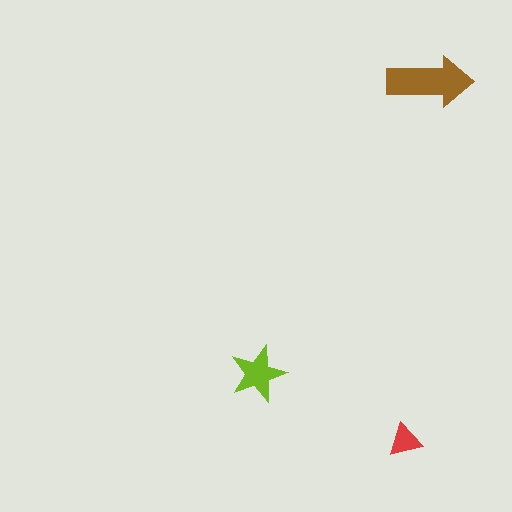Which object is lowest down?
The red triangle is bottommost.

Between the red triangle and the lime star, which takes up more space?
The lime star.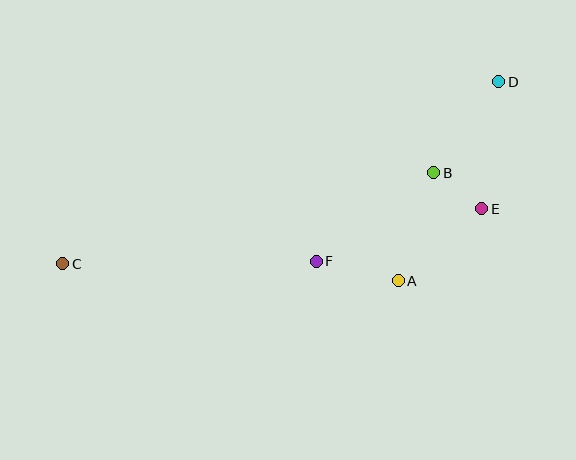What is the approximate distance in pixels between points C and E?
The distance between C and E is approximately 423 pixels.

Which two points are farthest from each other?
Points C and D are farthest from each other.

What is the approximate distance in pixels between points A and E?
The distance between A and E is approximately 110 pixels.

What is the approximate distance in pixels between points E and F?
The distance between E and F is approximately 174 pixels.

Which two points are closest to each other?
Points B and E are closest to each other.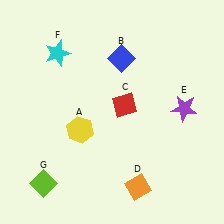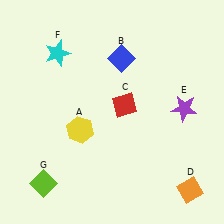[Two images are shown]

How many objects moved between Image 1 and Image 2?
1 object moved between the two images.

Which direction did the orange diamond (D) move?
The orange diamond (D) moved right.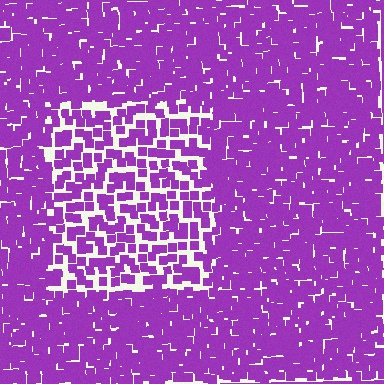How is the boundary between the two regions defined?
The boundary is defined by a change in element density (approximately 1.9x ratio). All elements are the same color, size, and shape.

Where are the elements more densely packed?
The elements are more densely packed outside the rectangle boundary.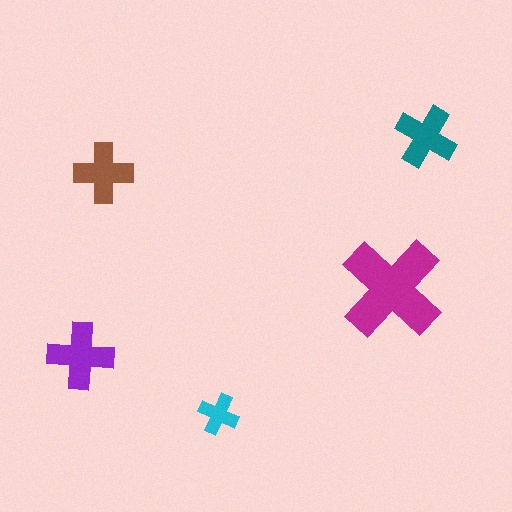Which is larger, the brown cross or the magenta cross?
The magenta one.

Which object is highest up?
The teal cross is topmost.